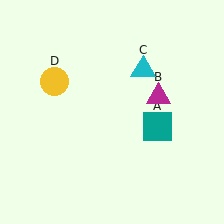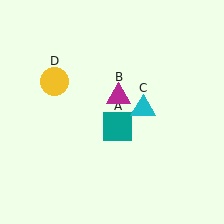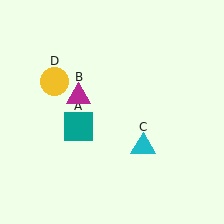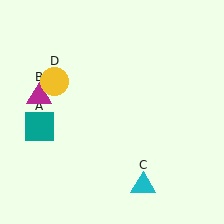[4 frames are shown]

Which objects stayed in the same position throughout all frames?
Yellow circle (object D) remained stationary.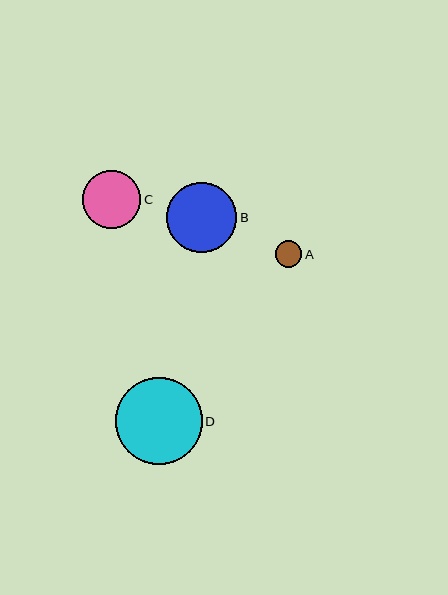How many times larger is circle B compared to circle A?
Circle B is approximately 2.6 times the size of circle A.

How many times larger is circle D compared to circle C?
Circle D is approximately 1.5 times the size of circle C.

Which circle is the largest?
Circle D is the largest with a size of approximately 87 pixels.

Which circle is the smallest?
Circle A is the smallest with a size of approximately 27 pixels.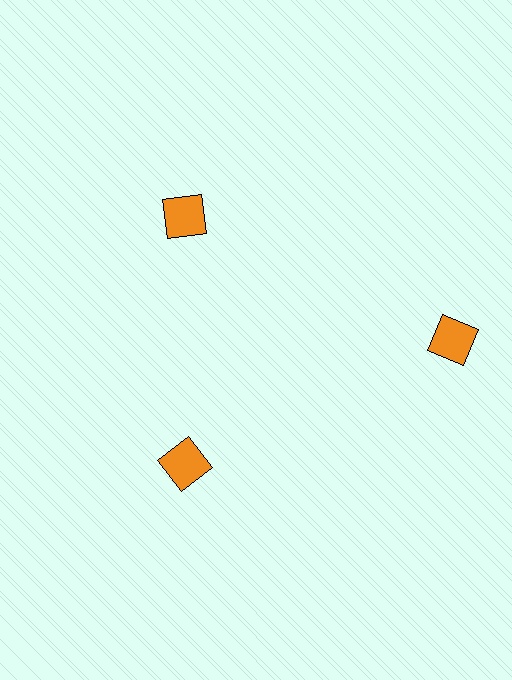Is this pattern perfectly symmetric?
No. The 3 orange squares are arranged in a ring, but one element near the 3 o'clock position is pushed outward from the center, breaking the 3-fold rotational symmetry.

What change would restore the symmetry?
The symmetry would be restored by moving it inward, back onto the ring so that all 3 squares sit at equal angles and equal distance from the center.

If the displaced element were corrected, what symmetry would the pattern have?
It would have 3-fold rotational symmetry — the pattern would map onto itself every 120 degrees.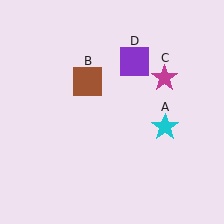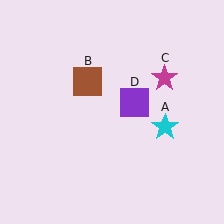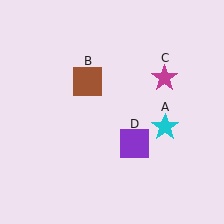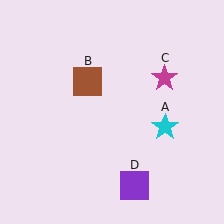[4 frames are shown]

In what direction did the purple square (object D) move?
The purple square (object D) moved down.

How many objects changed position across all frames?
1 object changed position: purple square (object D).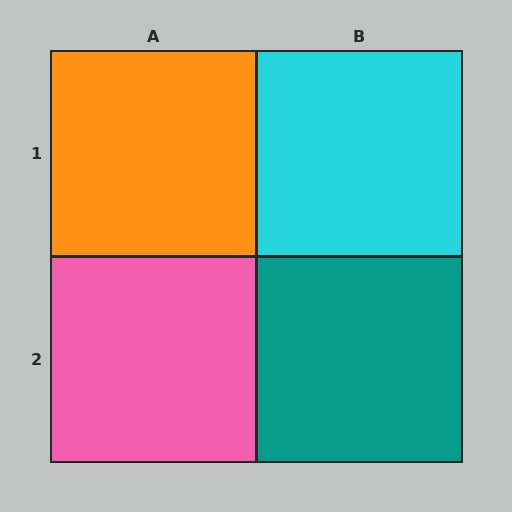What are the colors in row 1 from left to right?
Orange, cyan.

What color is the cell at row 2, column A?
Pink.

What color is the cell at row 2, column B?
Teal.